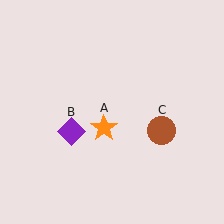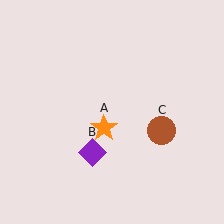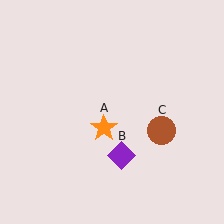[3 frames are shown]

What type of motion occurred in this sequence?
The purple diamond (object B) rotated counterclockwise around the center of the scene.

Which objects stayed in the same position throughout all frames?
Orange star (object A) and brown circle (object C) remained stationary.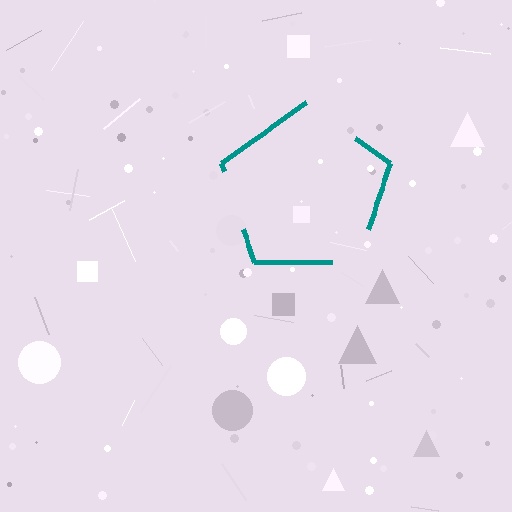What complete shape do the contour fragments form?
The contour fragments form a pentagon.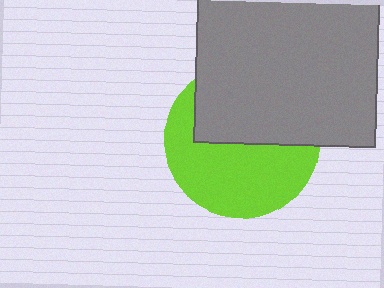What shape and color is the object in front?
The object in front is a gray square.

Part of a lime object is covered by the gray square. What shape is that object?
It is a circle.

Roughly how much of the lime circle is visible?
About half of it is visible (roughly 54%).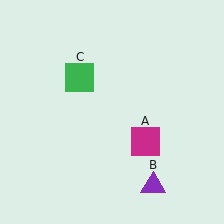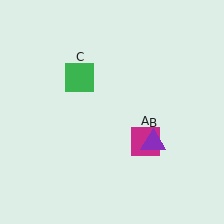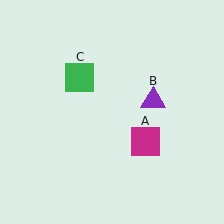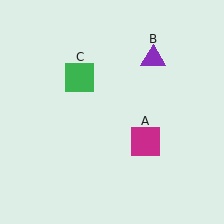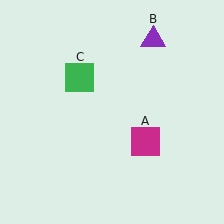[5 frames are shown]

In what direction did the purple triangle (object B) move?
The purple triangle (object B) moved up.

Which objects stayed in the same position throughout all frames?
Magenta square (object A) and green square (object C) remained stationary.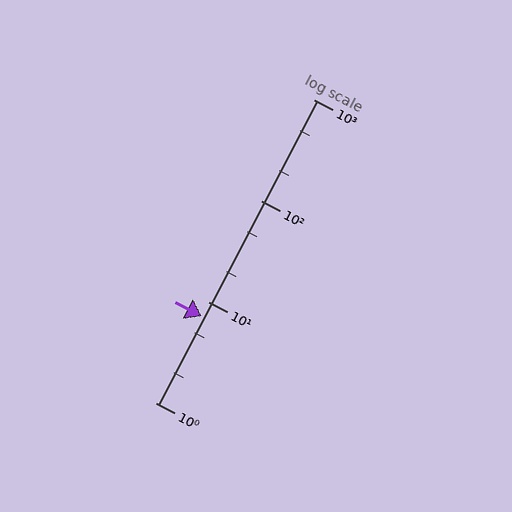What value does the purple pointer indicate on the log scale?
The pointer indicates approximately 7.2.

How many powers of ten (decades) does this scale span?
The scale spans 3 decades, from 1 to 1000.